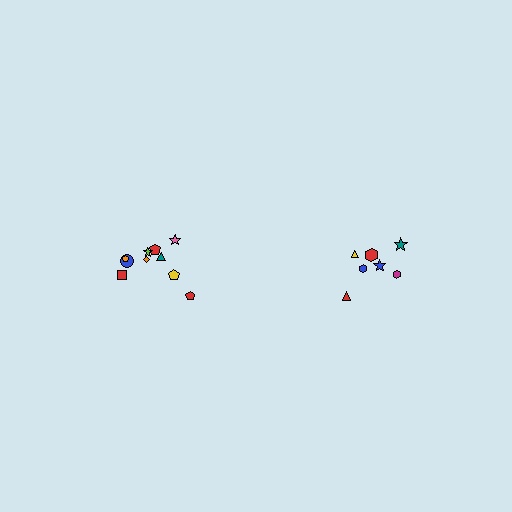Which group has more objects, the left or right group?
The left group.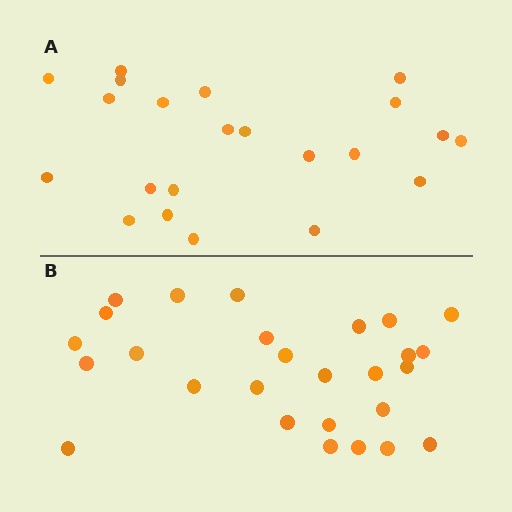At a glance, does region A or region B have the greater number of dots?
Region B (the bottom region) has more dots.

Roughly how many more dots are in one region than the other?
Region B has about 5 more dots than region A.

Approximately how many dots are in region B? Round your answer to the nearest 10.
About 30 dots. (The exact count is 27, which rounds to 30.)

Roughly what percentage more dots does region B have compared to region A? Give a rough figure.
About 25% more.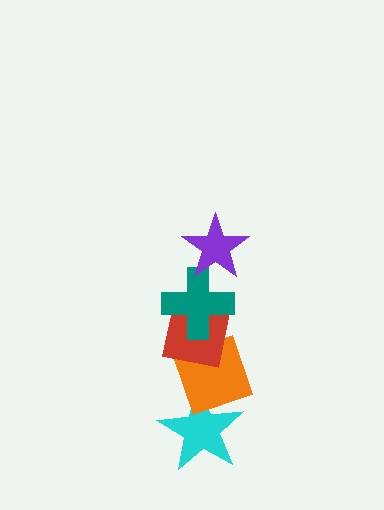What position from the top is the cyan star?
The cyan star is 5th from the top.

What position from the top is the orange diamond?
The orange diamond is 4th from the top.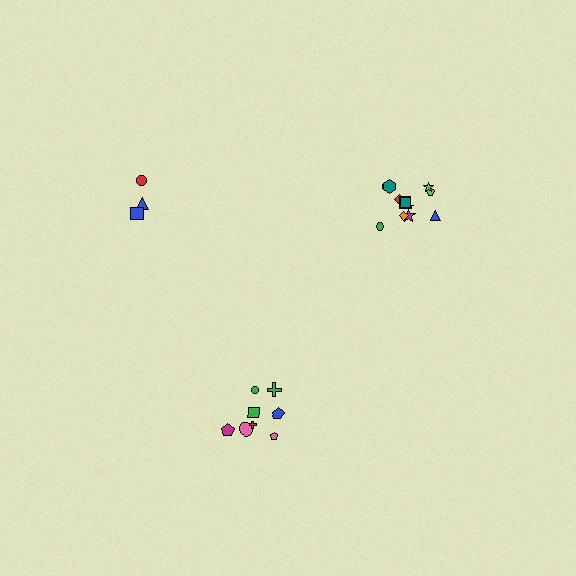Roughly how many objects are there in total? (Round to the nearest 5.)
Roughly 25 objects in total.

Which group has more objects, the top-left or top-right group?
The top-right group.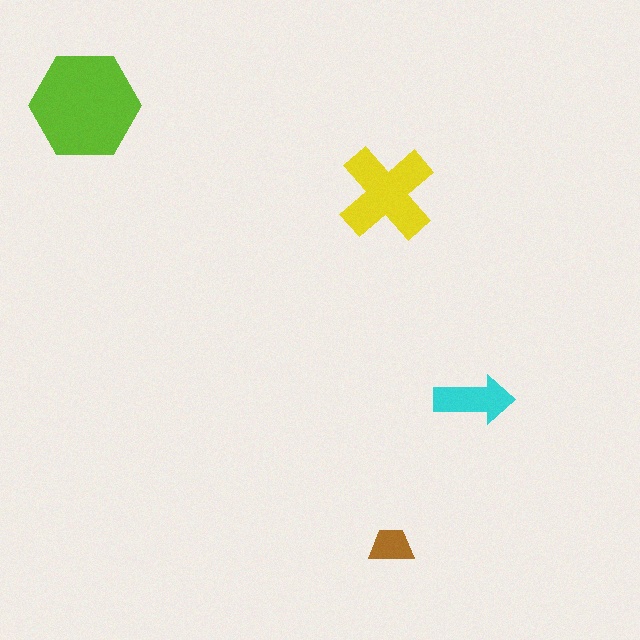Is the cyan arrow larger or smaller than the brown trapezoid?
Larger.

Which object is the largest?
The lime hexagon.